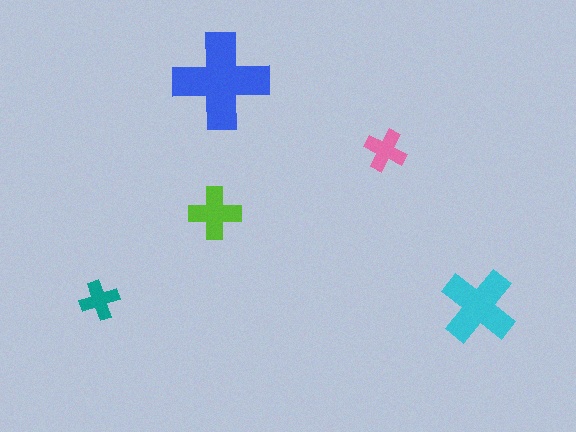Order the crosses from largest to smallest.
the blue one, the cyan one, the lime one, the pink one, the teal one.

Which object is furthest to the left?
The teal cross is leftmost.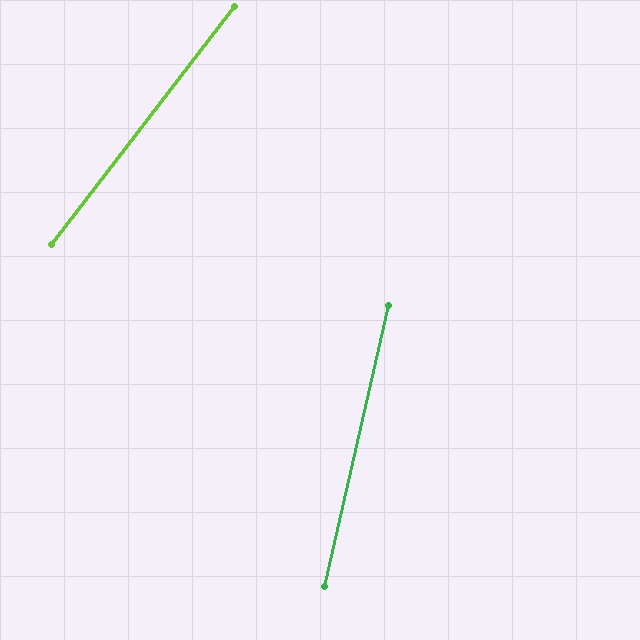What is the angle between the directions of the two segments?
Approximately 25 degrees.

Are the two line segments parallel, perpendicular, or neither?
Neither parallel nor perpendicular — they differ by about 25°.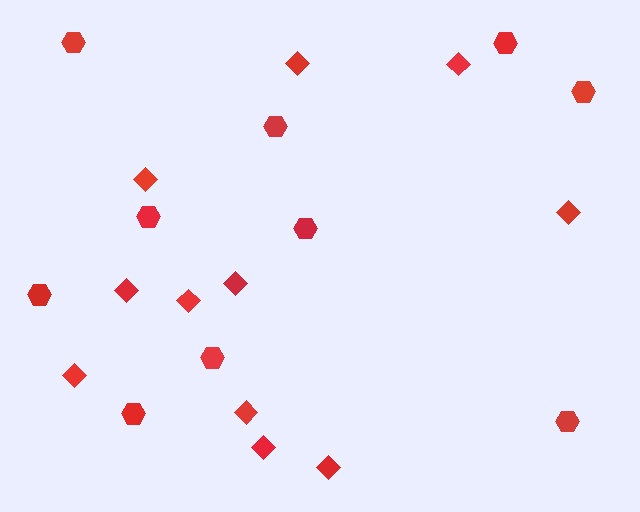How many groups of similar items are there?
There are 2 groups: one group of hexagons (10) and one group of diamonds (11).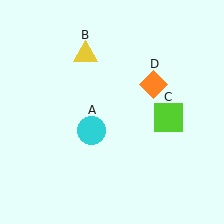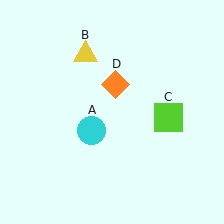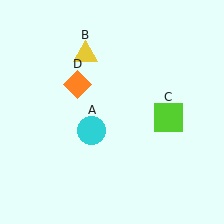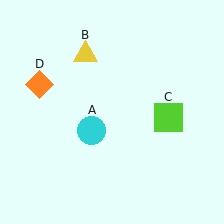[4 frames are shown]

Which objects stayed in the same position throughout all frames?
Cyan circle (object A) and yellow triangle (object B) and lime square (object C) remained stationary.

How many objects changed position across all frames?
1 object changed position: orange diamond (object D).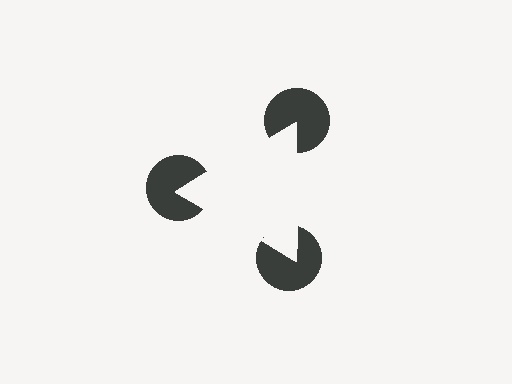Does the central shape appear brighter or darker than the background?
It typically appears slightly brighter than the background, even though no actual brightness change is drawn.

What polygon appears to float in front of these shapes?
An illusory triangle — its edges are inferred from the aligned wedge cuts in the pac-man discs, not physically drawn.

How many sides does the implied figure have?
3 sides.